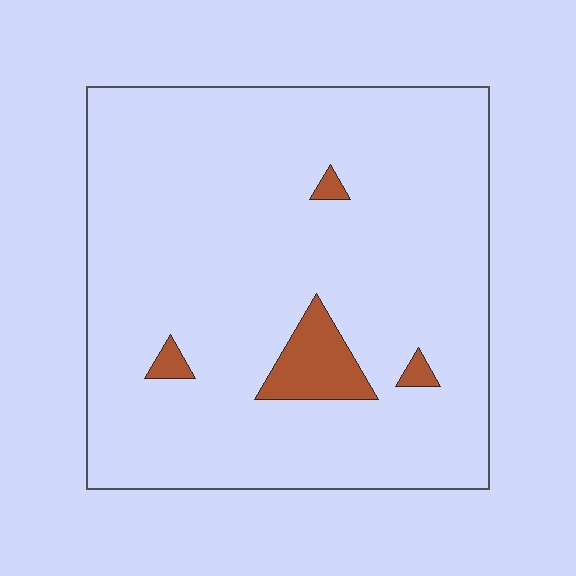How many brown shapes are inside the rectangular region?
4.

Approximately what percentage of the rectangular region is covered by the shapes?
Approximately 5%.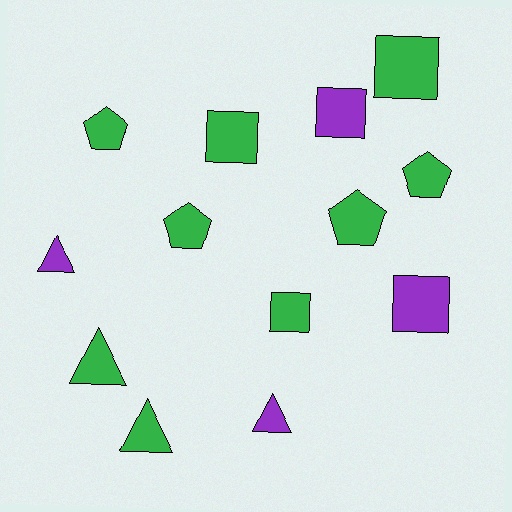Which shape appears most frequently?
Square, with 5 objects.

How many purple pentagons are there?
There are no purple pentagons.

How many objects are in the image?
There are 13 objects.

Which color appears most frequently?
Green, with 9 objects.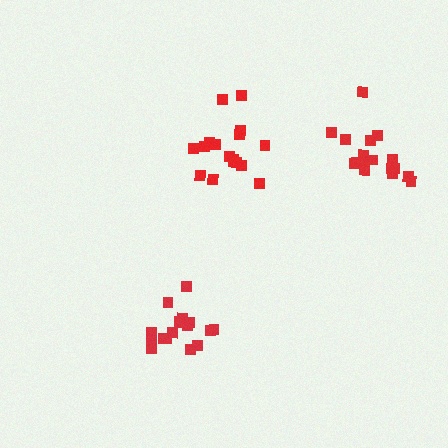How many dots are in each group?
Group 1: 17 dots, Group 2: 16 dots, Group 3: 17 dots (50 total).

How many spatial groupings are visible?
There are 3 spatial groupings.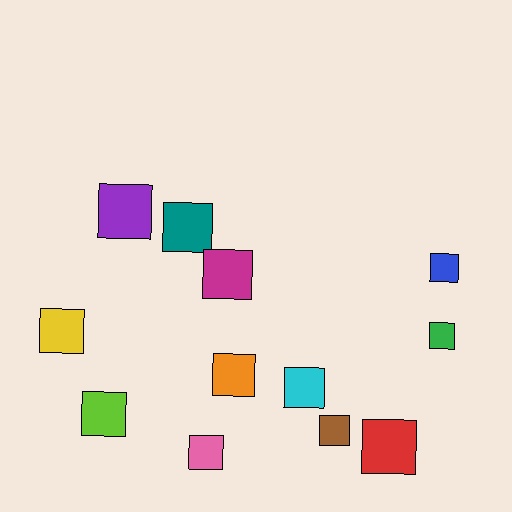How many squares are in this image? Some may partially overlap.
There are 12 squares.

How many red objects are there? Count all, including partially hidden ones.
There is 1 red object.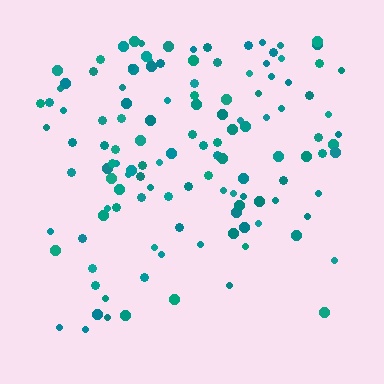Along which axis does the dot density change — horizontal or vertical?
Vertical.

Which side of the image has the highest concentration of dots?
The top.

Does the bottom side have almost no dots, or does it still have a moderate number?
Still a moderate number, just noticeably fewer than the top.